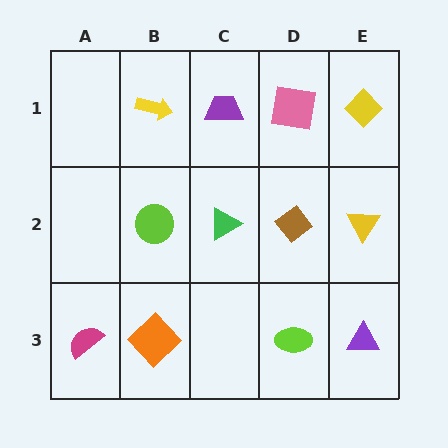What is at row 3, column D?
A lime ellipse.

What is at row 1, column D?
A pink square.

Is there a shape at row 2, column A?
No, that cell is empty.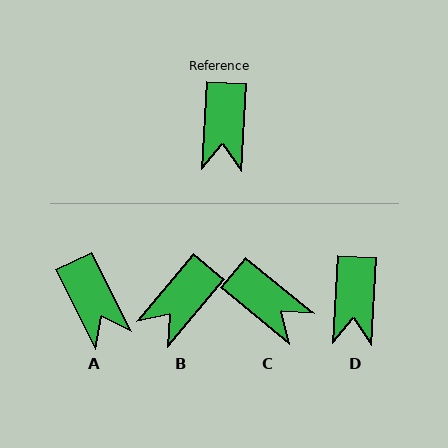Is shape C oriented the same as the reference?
No, it is off by about 54 degrees.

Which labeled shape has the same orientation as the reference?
D.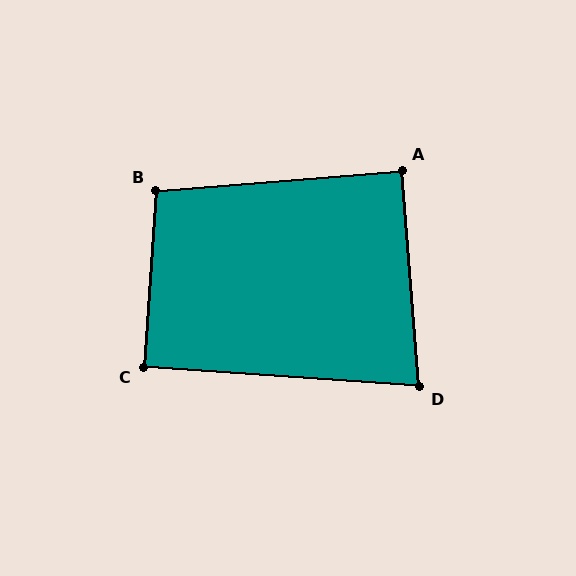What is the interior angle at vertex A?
Approximately 90 degrees (approximately right).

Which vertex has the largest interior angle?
B, at approximately 98 degrees.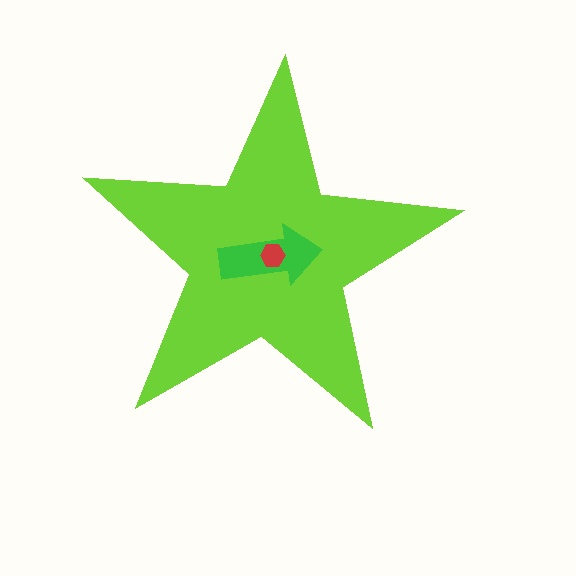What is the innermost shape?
The red hexagon.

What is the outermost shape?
The lime star.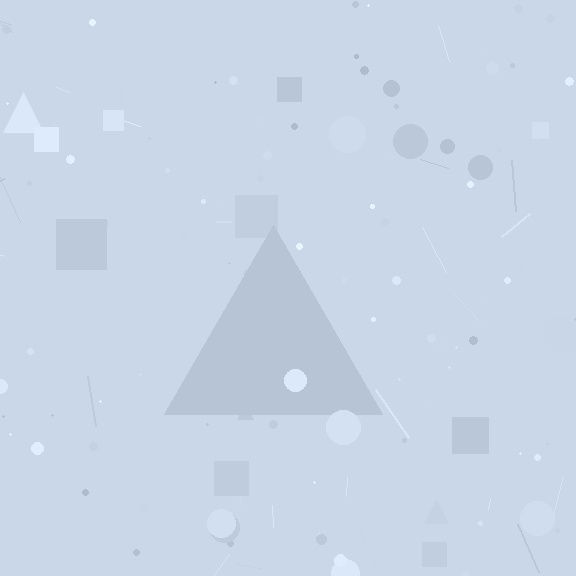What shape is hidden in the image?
A triangle is hidden in the image.